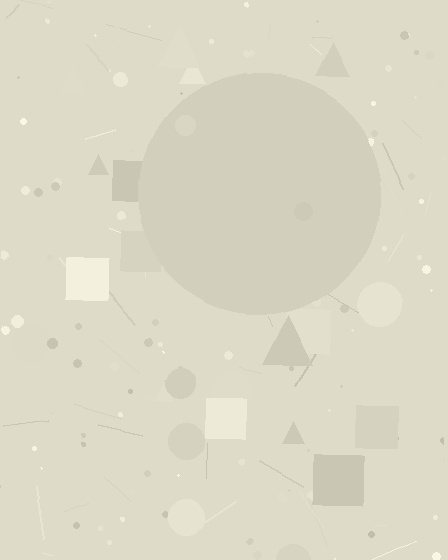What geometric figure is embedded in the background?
A circle is embedded in the background.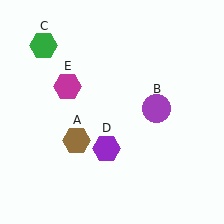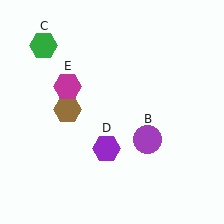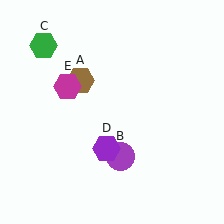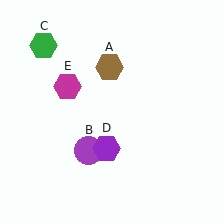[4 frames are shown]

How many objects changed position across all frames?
2 objects changed position: brown hexagon (object A), purple circle (object B).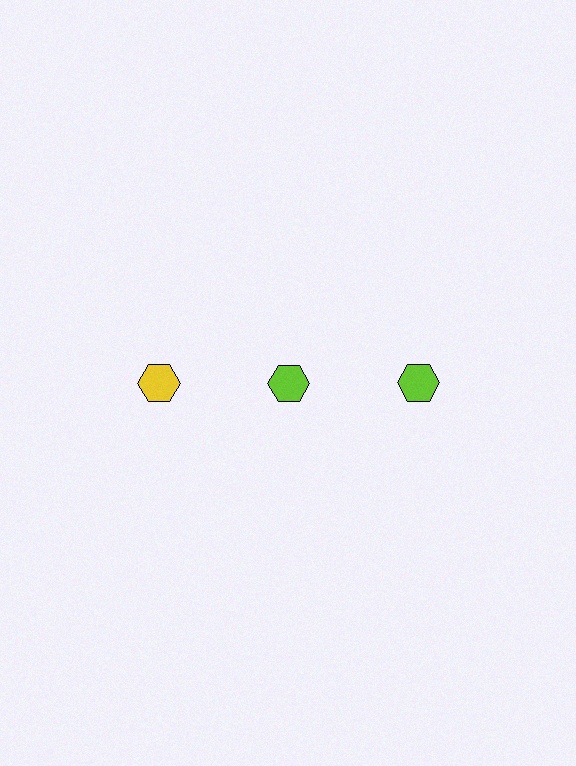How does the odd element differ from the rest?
It has a different color: yellow instead of lime.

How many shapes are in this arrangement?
There are 3 shapes arranged in a grid pattern.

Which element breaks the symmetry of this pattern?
The yellow hexagon in the top row, leftmost column breaks the symmetry. All other shapes are lime hexagons.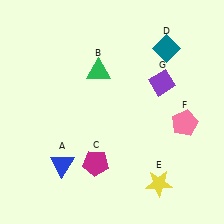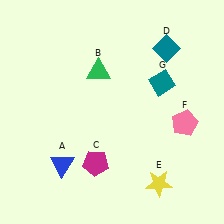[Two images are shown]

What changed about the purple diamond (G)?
In Image 1, G is purple. In Image 2, it changed to teal.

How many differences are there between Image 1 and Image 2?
There is 1 difference between the two images.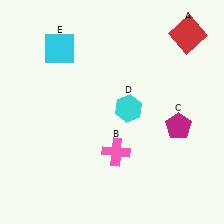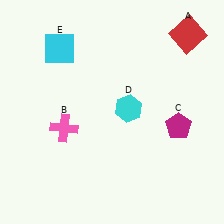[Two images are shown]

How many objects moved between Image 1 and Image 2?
1 object moved between the two images.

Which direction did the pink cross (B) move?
The pink cross (B) moved left.